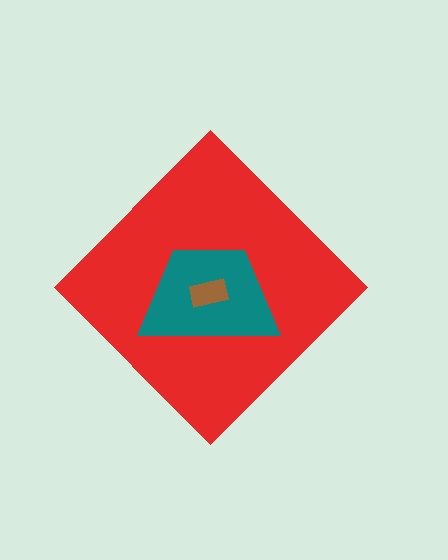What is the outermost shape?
The red diamond.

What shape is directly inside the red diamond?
The teal trapezoid.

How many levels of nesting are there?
3.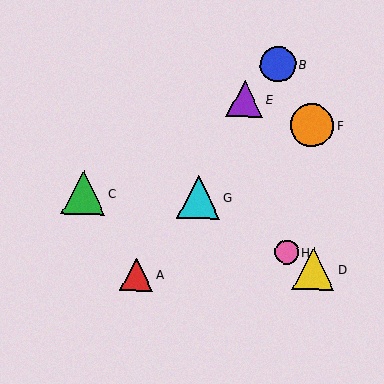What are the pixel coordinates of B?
Object B is at (278, 65).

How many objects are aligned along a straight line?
3 objects (D, G, H) are aligned along a straight line.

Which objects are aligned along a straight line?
Objects D, G, H are aligned along a straight line.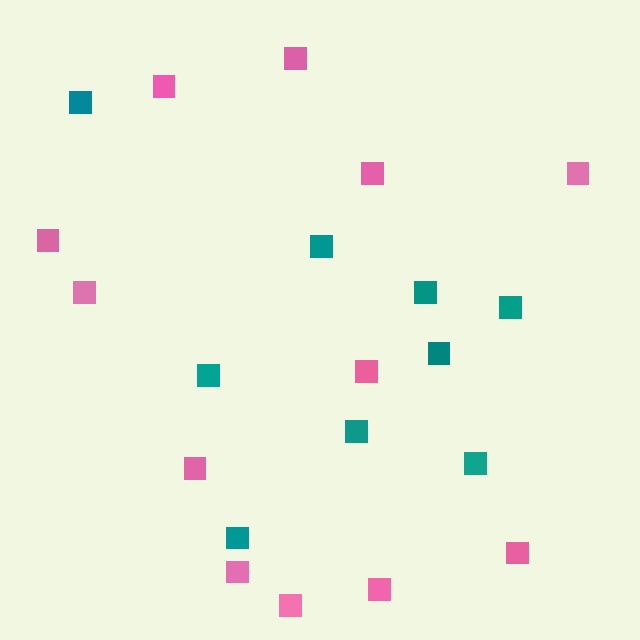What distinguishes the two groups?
There are 2 groups: one group of teal squares (9) and one group of pink squares (12).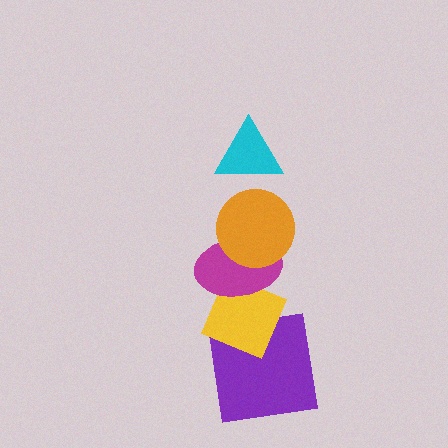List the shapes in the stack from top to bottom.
From top to bottom: the cyan triangle, the orange circle, the magenta ellipse, the yellow diamond, the purple square.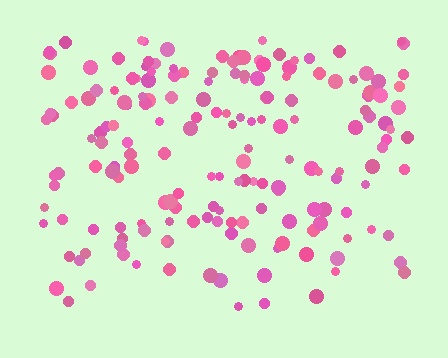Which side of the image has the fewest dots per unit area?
The bottom.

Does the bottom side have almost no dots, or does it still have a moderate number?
Still a moderate number, just noticeably fewer than the top.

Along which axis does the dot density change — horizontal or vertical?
Vertical.